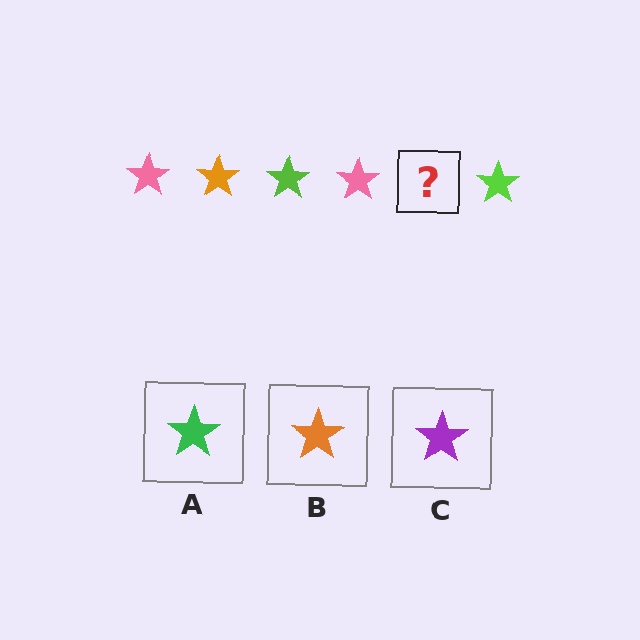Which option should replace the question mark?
Option B.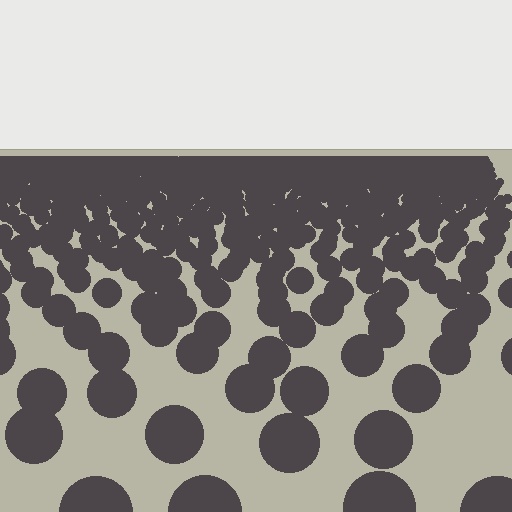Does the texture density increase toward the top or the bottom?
Density increases toward the top.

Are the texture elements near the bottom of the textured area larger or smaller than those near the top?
Larger. Near the bottom, elements are closer to the viewer and appear at a bigger on-screen size.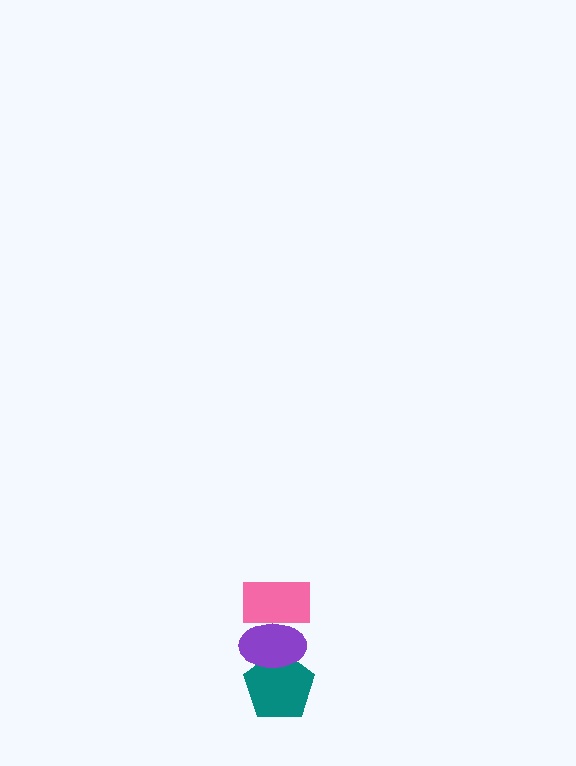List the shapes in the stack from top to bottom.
From top to bottom: the pink rectangle, the purple ellipse, the teal pentagon.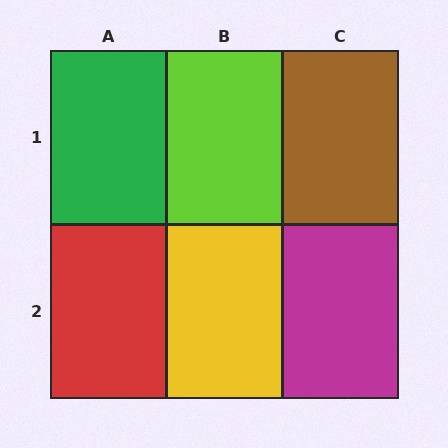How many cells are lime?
1 cell is lime.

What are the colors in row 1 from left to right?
Green, lime, brown.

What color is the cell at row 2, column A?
Red.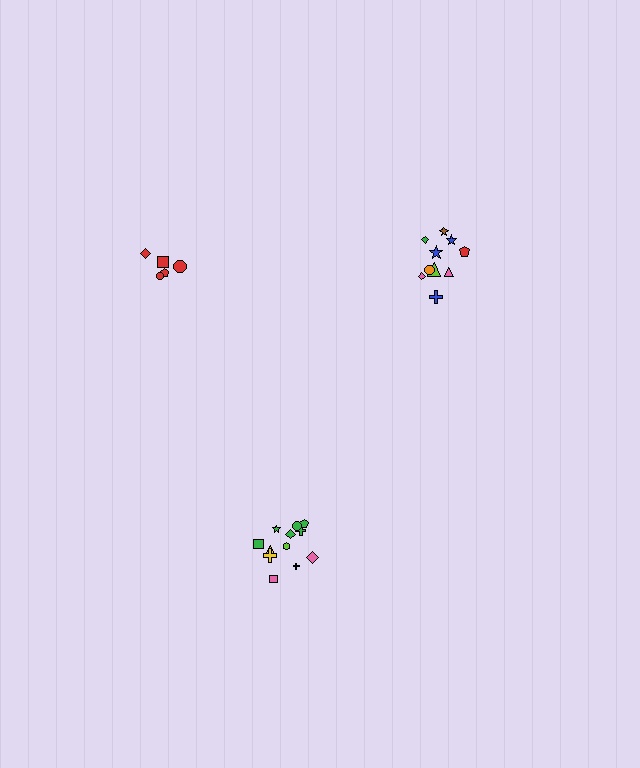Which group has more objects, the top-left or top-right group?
The top-right group.